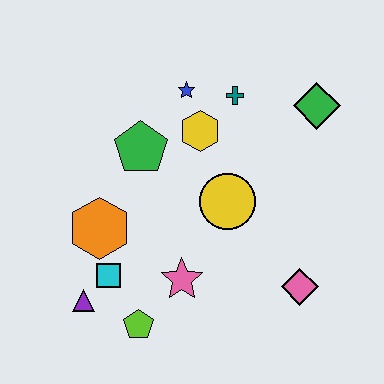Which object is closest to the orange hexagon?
The cyan square is closest to the orange hexagon.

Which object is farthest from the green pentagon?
The pink diamond is farthest from the green pentagon.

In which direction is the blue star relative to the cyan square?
The blue star is above the cyan square.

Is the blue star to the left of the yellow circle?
Yes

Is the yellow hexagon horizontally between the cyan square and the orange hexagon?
No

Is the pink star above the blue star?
No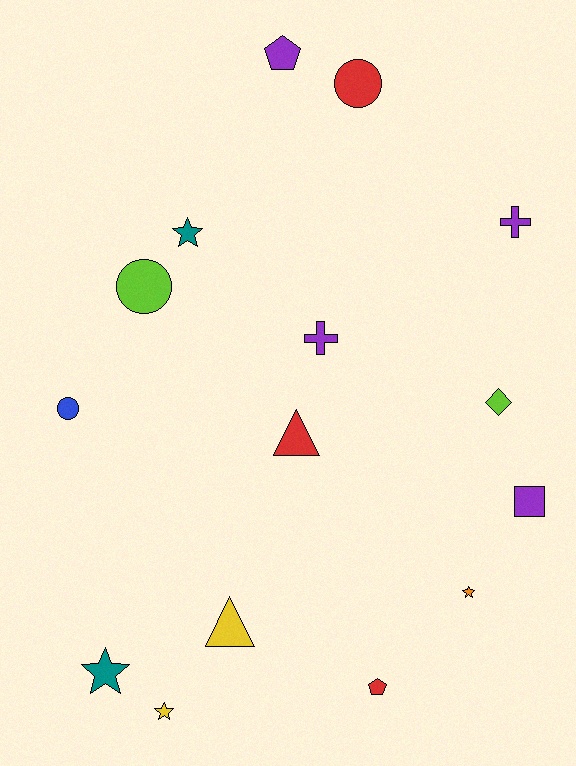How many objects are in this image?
There are 15 objects.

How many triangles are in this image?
There are 2 triangles.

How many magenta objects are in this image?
There are no magenta objects.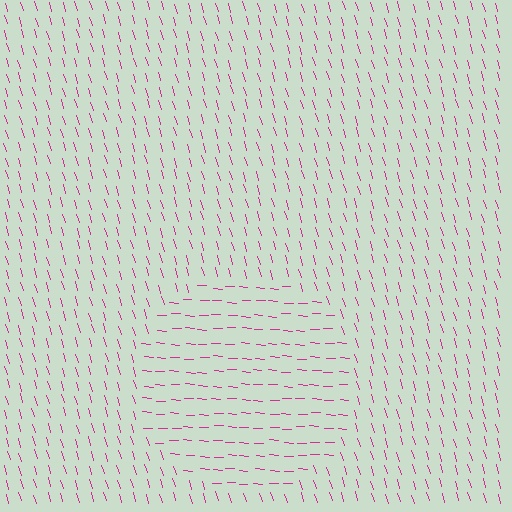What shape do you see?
I see a circle.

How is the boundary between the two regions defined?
The boundary is defined purely by a change in line orientation (approximately 70 degrees difference). All lines are the same color and thickness.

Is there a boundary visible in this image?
Yes, there is a texture boundary formed by a change in line orientation.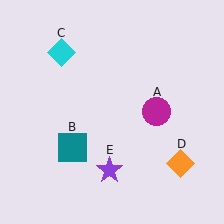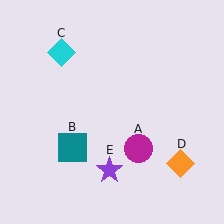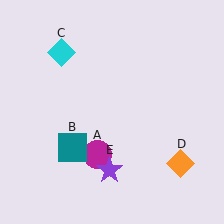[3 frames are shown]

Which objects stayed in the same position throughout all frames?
Teal square (object B) and cyan diamond (object C) and orange diamond (object D) and purple star (object E) remained stationary.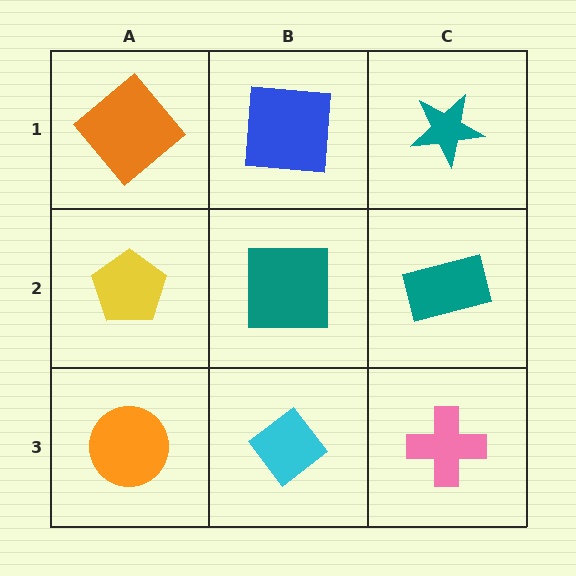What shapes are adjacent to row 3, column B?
A teal square (row 2, column B), an orange circle (row 3, column A), a pink cross (row 3, column C).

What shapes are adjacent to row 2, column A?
An orange diamond (row 1, column A), an orange circle (row 3, column A), a teal square (row 2, column B).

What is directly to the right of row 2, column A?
A teal square.